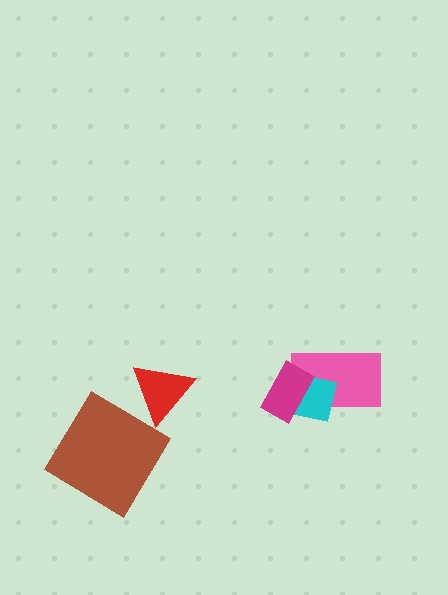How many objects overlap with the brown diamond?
0 objects overlap with the brown diamond.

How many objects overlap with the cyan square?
2 objects overlap with the cyan square.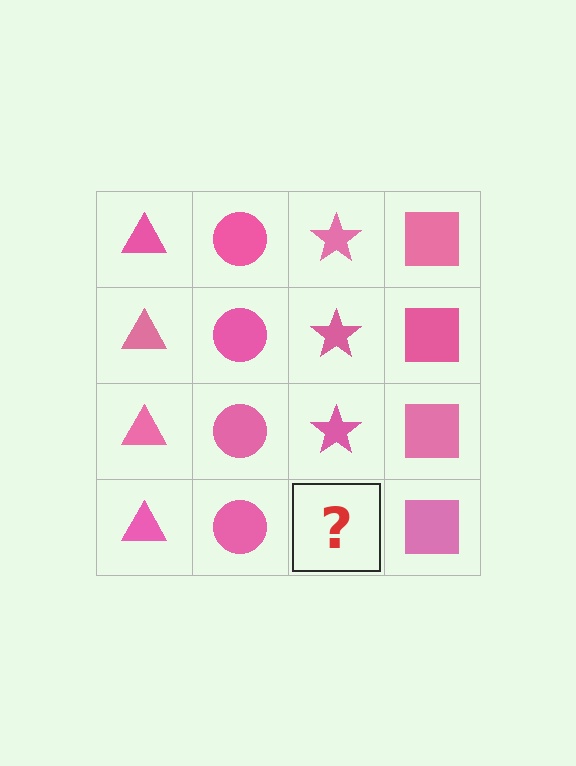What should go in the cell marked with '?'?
The missing cell should contain a pink star.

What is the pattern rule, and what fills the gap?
The rule is that each column has a consistent shape. The gap should be filled with a pink star.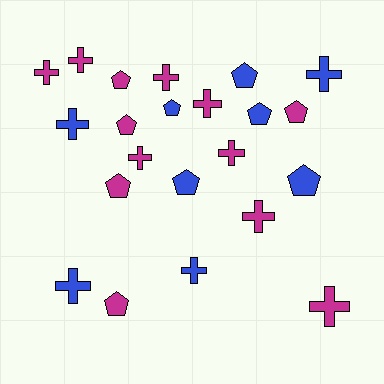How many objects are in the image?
There are 22 objects.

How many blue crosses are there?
There are 4 blue crosses.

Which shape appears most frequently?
Cross, with 12 objects.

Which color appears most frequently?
Magenta, with 13 objects.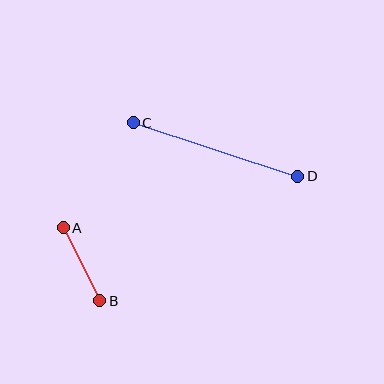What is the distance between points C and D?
The distance is approximately 173 pixels.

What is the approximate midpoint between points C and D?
The midpoint is at approximately (216, 150) pixels.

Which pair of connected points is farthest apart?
Points C and D are farthest apart.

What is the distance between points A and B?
The distance is approximately 82 pixels.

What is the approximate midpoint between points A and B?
The midpoint is at approximately (82, 264) pixels.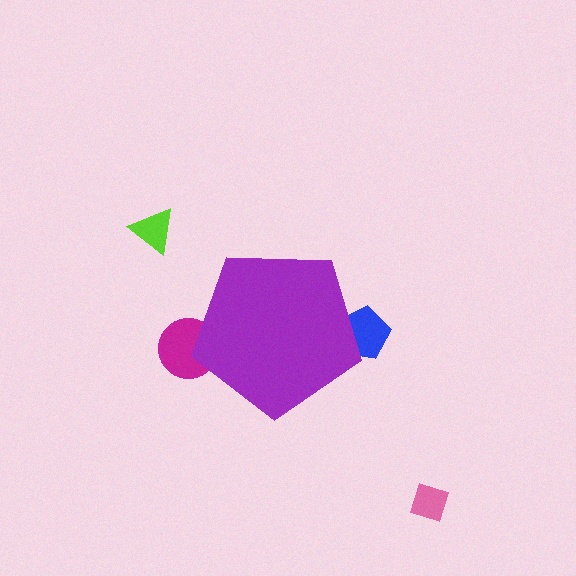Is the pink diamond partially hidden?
No, the pink diamond is fully visible.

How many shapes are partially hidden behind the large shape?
2 shapes are partially hidden.